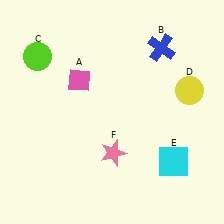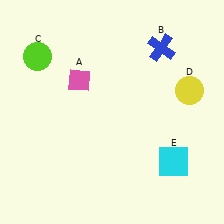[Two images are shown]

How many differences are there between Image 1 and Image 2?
There is 1 difference between the two images.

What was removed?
The pink star (F) was removed in Image 2.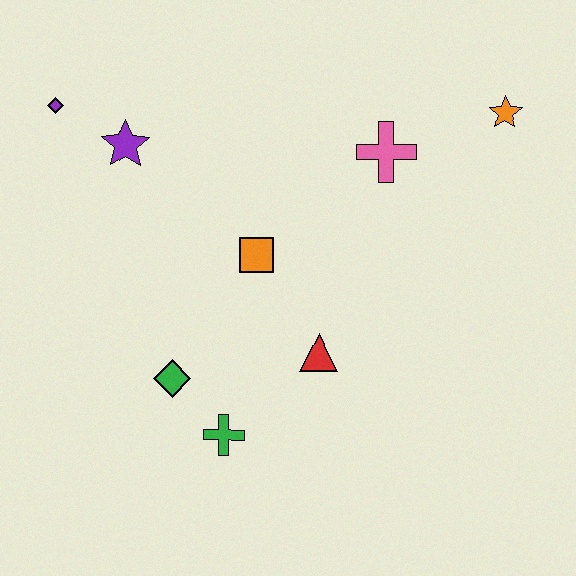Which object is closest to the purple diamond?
The purple star is closest to the purple diamond.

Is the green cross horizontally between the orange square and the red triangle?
No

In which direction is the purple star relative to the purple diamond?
The purple star is to the right of the purple diamond.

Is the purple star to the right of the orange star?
No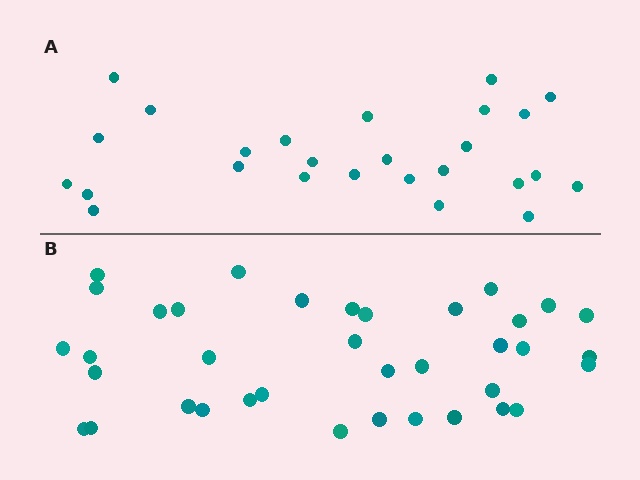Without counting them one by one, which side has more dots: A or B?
Region B (the bottom region) has more dots.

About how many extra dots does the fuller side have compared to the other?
Region B has roughly 12 or so more dots than region A.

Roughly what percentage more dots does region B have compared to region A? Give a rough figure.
About 40% more.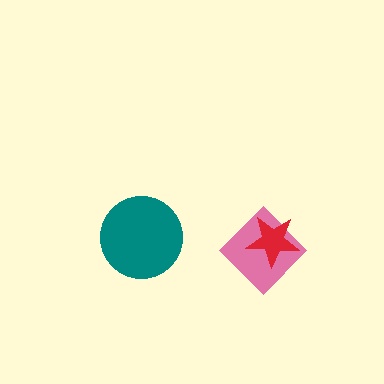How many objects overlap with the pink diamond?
1 object overlaps with the pink diamond.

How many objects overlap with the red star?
1 object overlaps with the red star.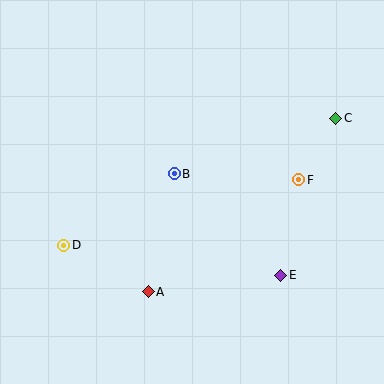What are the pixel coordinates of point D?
Point D is at (64, 245).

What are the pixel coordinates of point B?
Point B is at (174, 174).